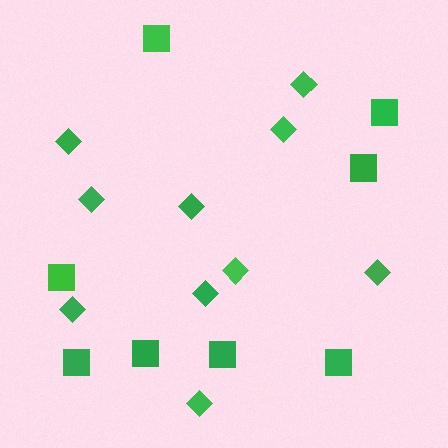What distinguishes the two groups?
There are 2 groups: one group of diamonds (10) and one group of squares (8).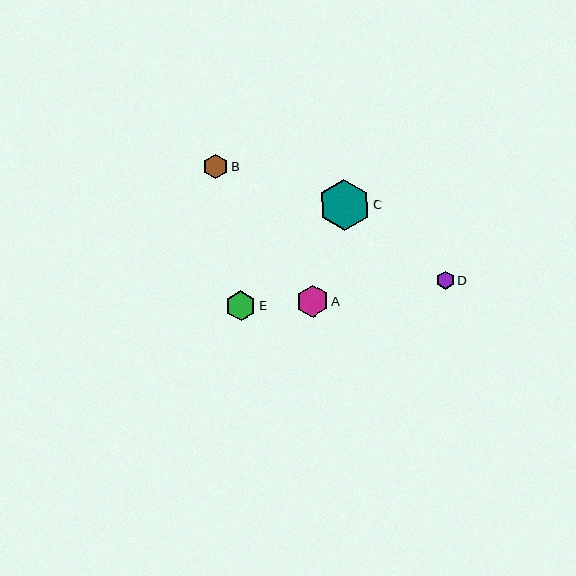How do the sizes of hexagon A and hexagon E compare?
Hexagon A and hexagon E are approximately the same size.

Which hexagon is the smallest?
Hexagon D is the smallest with a size of approximately 18 pixels.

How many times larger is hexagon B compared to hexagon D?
Hexagon B is approximately 1.4 times the size of hexagon D.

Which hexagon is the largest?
Hexagon C is the largest with a size of approximately 51 pixels.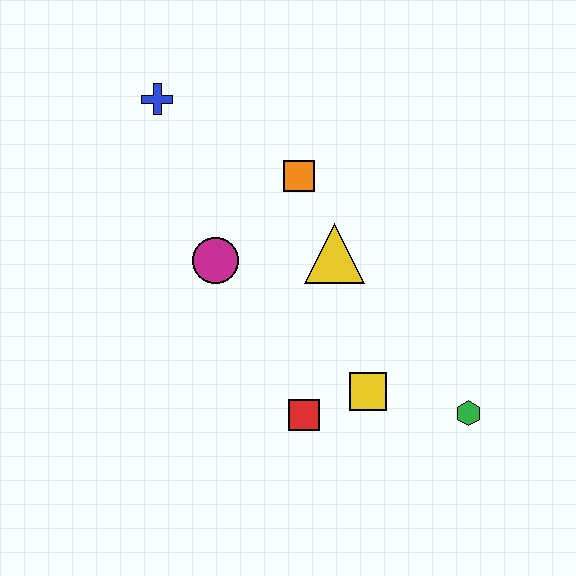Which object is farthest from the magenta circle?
The green hexagon is farthest from the magenta circle.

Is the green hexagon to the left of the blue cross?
No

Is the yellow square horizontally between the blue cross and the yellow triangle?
No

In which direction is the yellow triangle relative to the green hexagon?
The yellow triangle is above the green hexagon.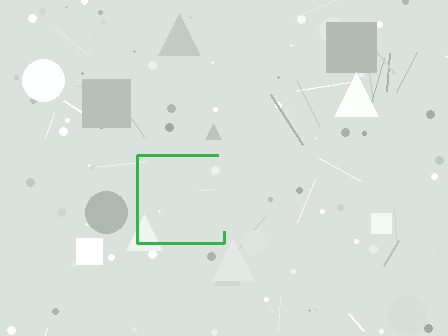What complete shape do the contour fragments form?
The contour fragments form a square.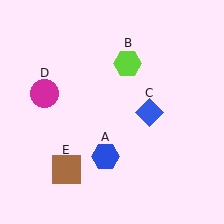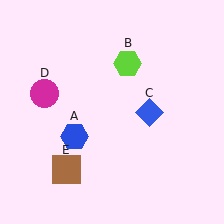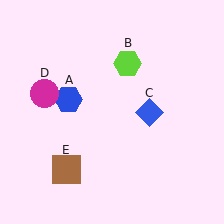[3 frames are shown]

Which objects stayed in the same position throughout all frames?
Lime hexagon (object B) and blue diamond (object C) and magenta circle (object D) and brown square (object E) remained stationary.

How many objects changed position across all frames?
1 object changed position: blue hexagon (object A).